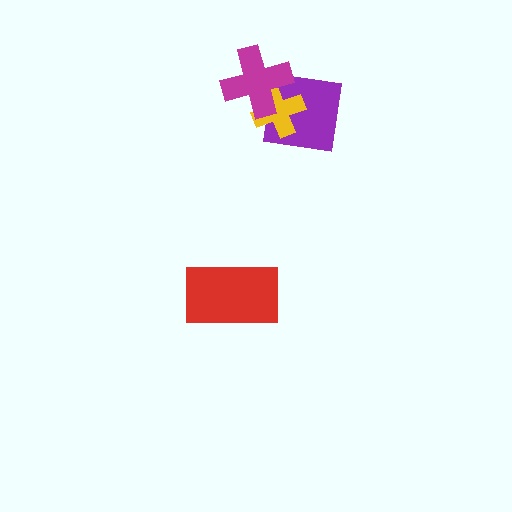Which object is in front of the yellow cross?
The magenta cross is in front of the yellow cross.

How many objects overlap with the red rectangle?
0 objects overlap with the red rectangle.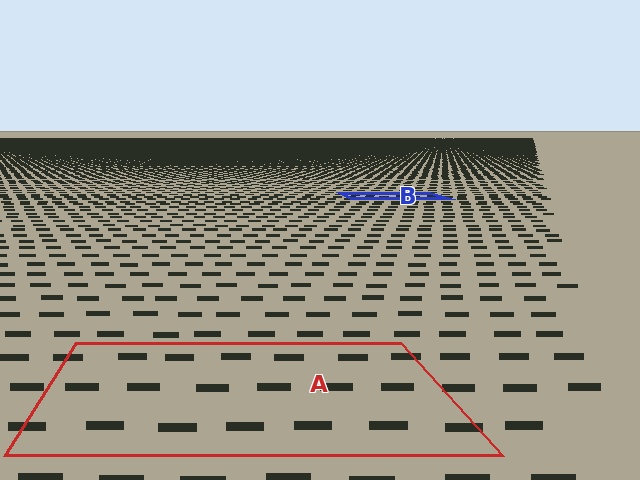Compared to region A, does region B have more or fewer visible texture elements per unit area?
Region B has more texture elements per unit area — they are packed more densely because it is farther away.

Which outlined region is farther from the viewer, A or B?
Region B is farther from the viewer — the texture elements inside it appear smaller and more densely packed.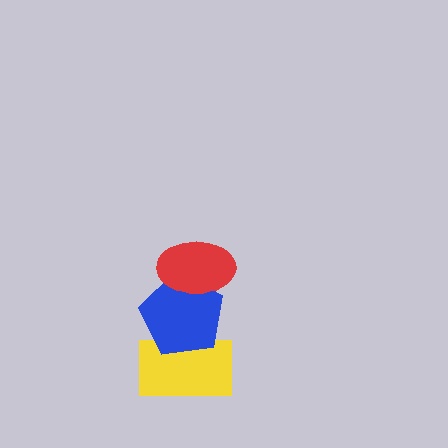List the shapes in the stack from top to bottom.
From top to bottom: the red ellipse, the blue pentagon, the yellow rectangle.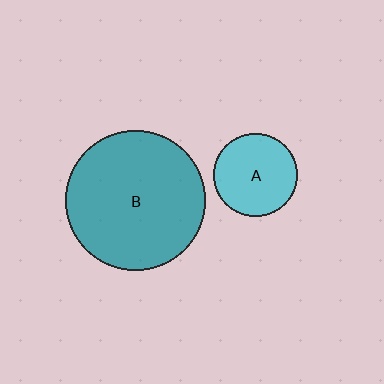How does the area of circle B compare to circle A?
Approximately 2.8 times.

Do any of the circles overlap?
No, none of the circles overlap.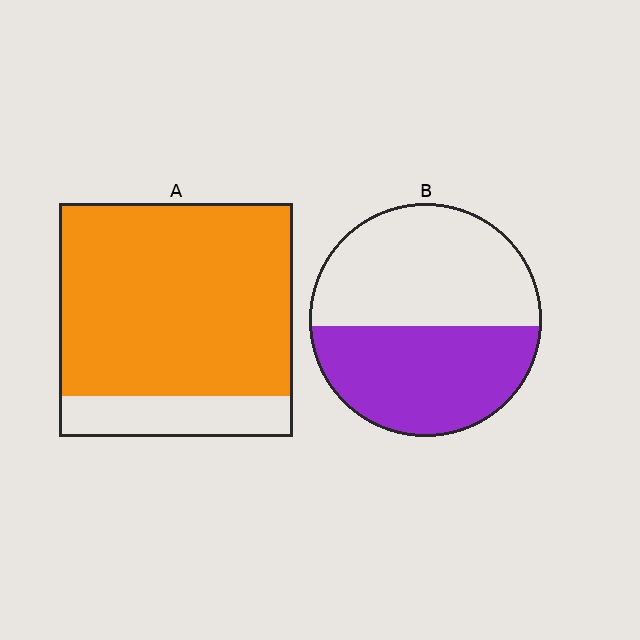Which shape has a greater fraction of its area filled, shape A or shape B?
Shape A.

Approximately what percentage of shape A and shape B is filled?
A is approximately 80% and B is approximately 45%.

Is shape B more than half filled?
Roughly half.